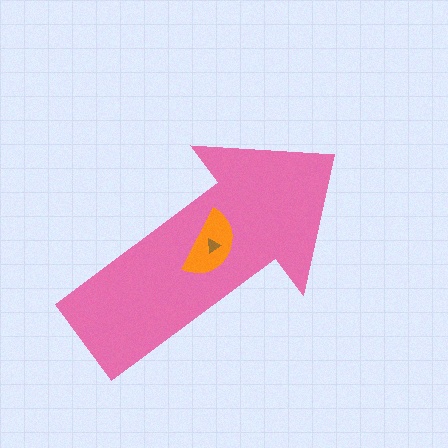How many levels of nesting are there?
3.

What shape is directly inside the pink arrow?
The orange semicircle.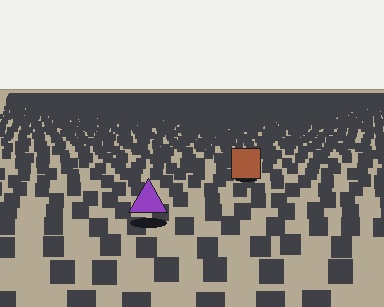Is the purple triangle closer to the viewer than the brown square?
Yes. The purple triangle is closer — you can tell from the texture gradient: the ground texture is coarser near it.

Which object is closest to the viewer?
The purple triangle is closest. The texture marks near it are larger and more spread out.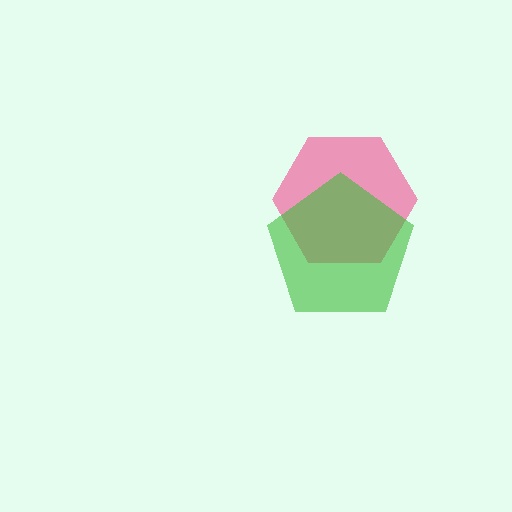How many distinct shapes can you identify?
There are 2 distinct shapes: a pink hexagon, a green pentagon.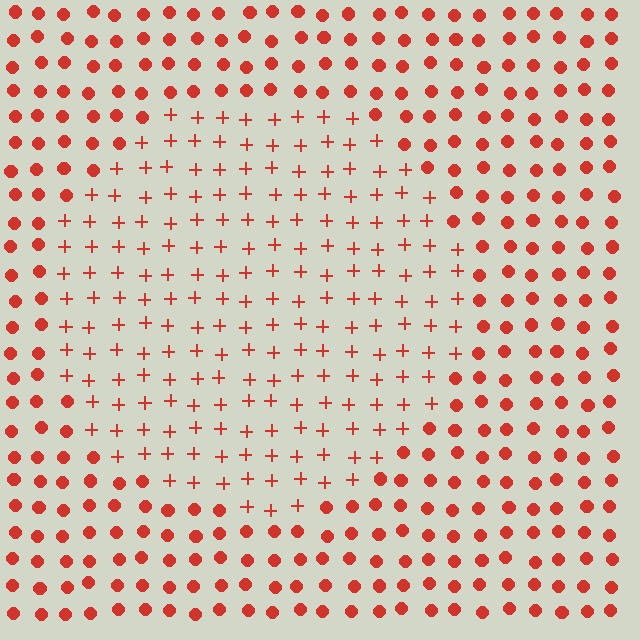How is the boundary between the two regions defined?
The boundary is defined by a change in element shape: plus signs inside vs. circles outside. All elements share the same color and spacing.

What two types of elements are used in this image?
The image uses plus signs inside the circle region and circles outside it.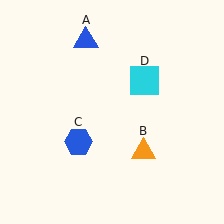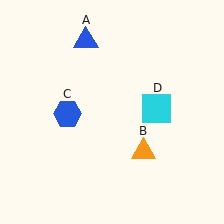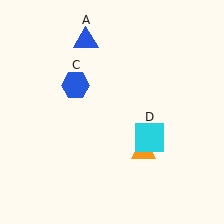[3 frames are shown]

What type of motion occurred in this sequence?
The blue hexagon (object C), cyan square (object D) rotated clockwise around the center of the scene.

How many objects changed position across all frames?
2 objects changed position: blue hexagon (object C), cyan square (object D).